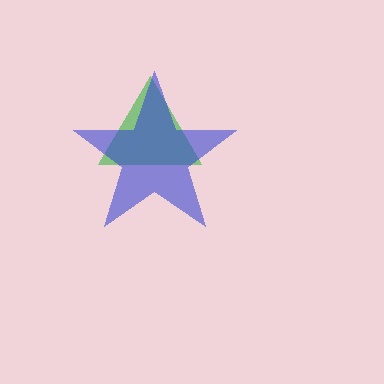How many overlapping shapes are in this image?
There are 2 overlapping shapes in the image.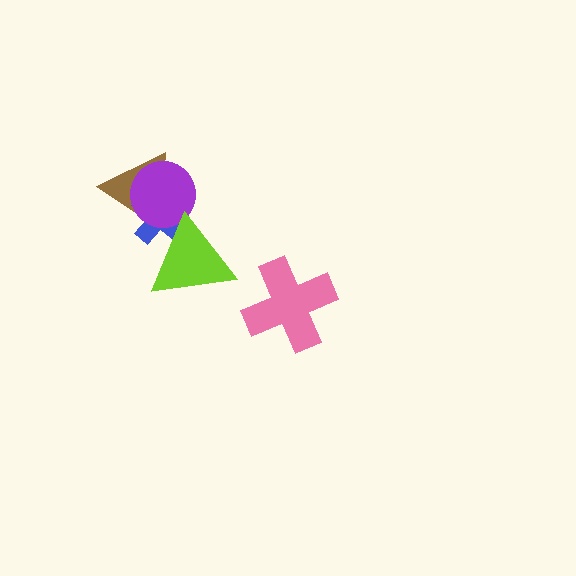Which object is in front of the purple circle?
The lime triangle is in front of the purple circle.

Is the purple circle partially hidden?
Yes, it is partially covered by another shape.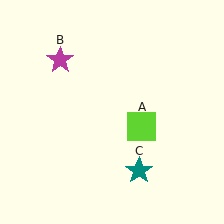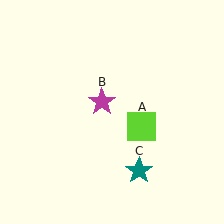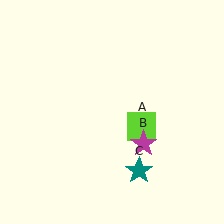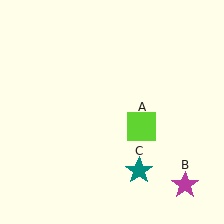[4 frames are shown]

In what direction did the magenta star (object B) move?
The magenta star (object B) moved down and to the right.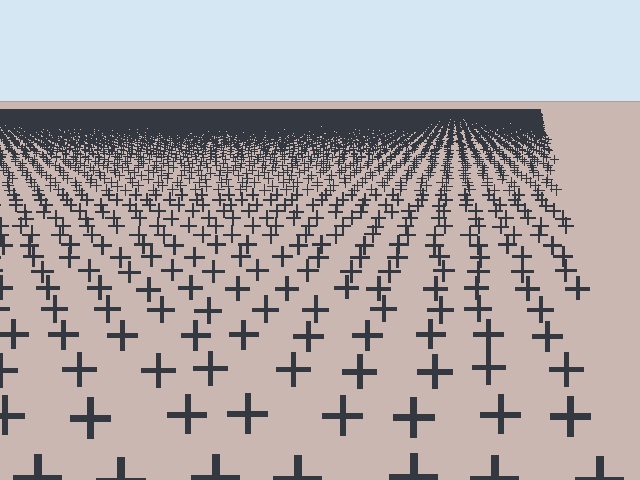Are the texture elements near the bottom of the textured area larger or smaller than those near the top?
Larger. Near the bottom, elements are closer to the viewer and appear at a bigger on-screen size.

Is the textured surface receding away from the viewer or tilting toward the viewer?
The surface is receding away from the viewer. Texture elements get smaller and denser toward the top.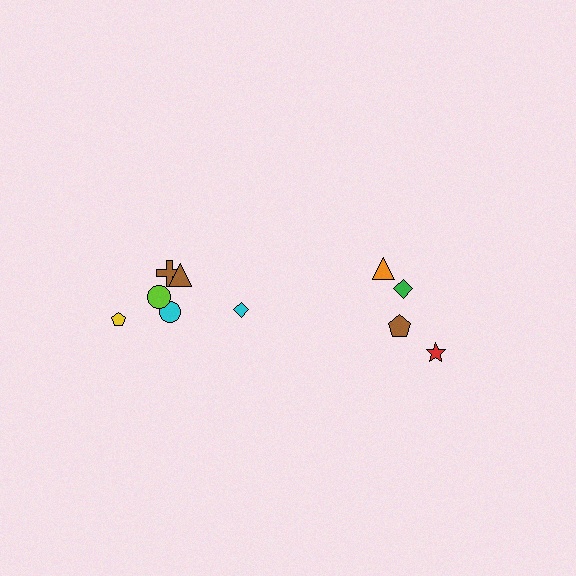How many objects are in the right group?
There are 4 objects.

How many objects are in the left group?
There are 6 objects.